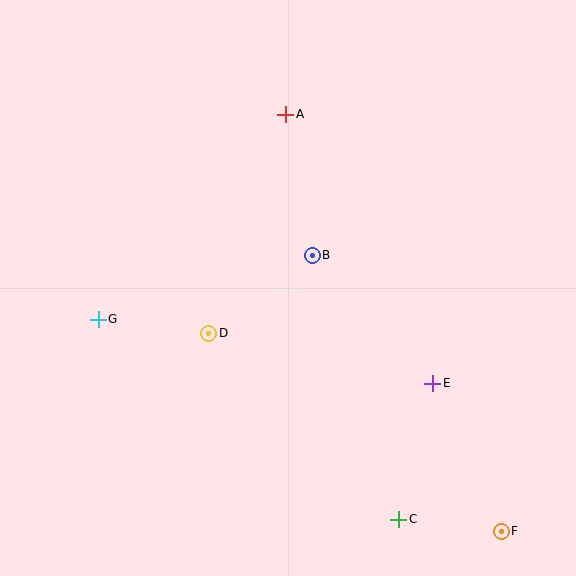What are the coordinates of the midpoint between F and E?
The midpoint between F and E is at (467, 457).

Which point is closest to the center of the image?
Point B at (312, 255) is closest to the center.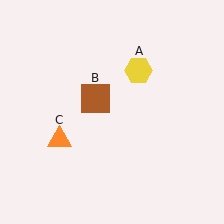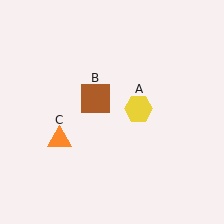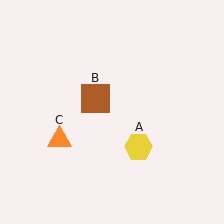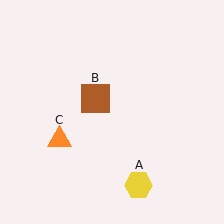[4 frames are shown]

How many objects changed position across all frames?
1 object changed position: yellow hexagon (object A).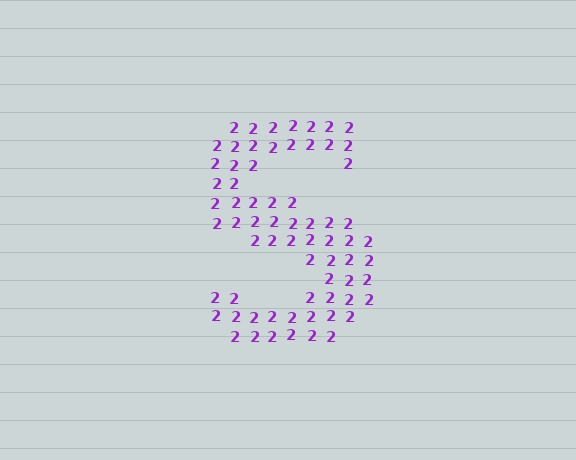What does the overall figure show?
The overall figure shows the letter S.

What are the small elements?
The small elements are digit 2's.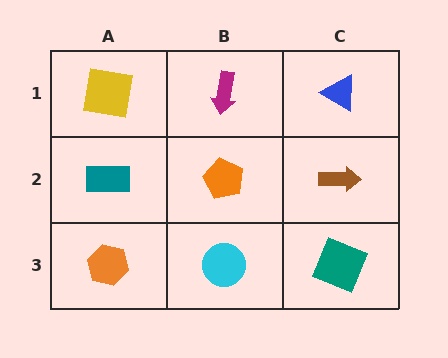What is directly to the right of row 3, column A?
A cyan circle.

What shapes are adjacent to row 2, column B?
A magenta arrow (row 1, column B), a cyan circle (row 3, column B), a teal rectangle (row 2, column A), a brown arrow (row 2, column C).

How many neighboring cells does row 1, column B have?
3.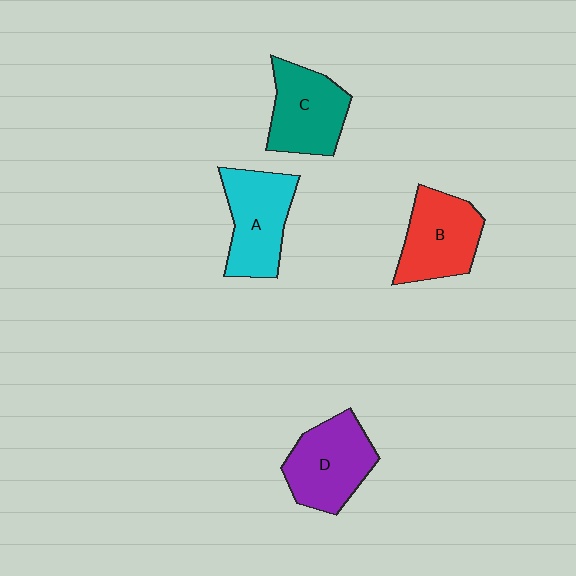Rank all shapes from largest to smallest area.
From largest to smallest: D (purple), A (cyan), B (red), C (teal).